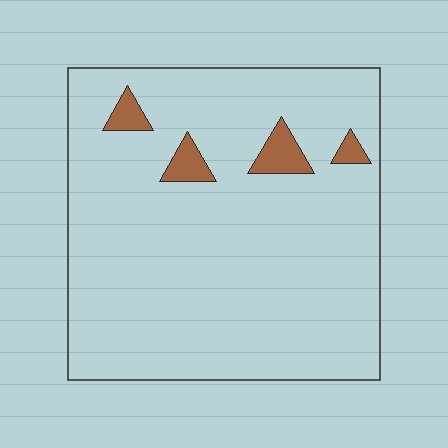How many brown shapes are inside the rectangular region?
4.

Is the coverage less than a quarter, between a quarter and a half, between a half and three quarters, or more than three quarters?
Less than a quarter.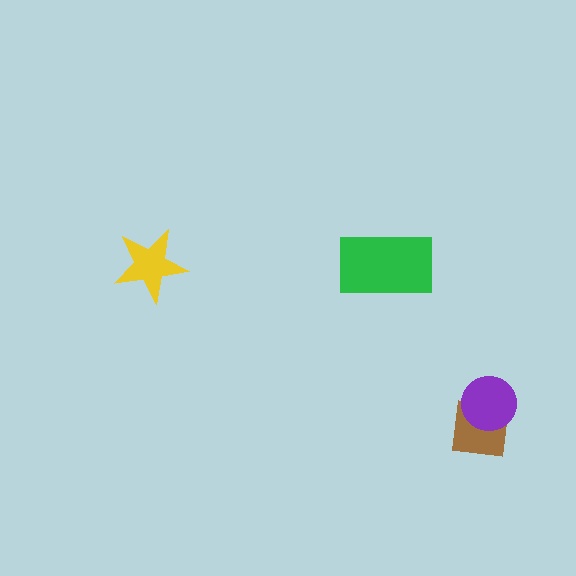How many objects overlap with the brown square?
1 object overlaps with the brown square.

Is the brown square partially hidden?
Yes, it is partially covered by another shape.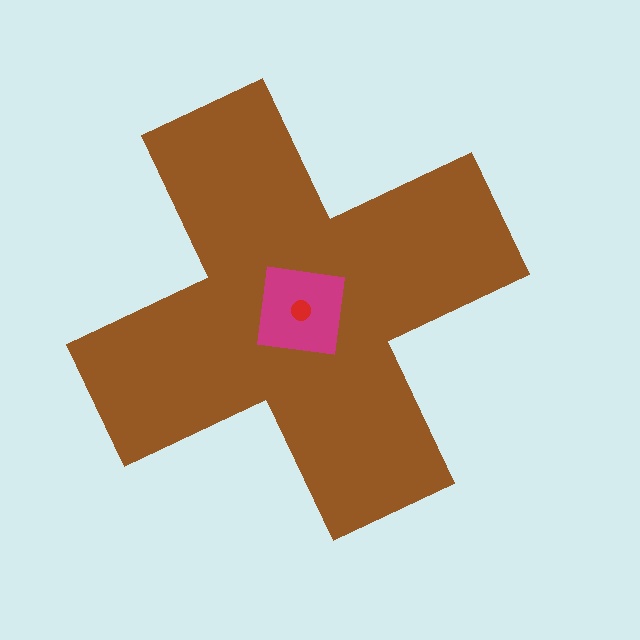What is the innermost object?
The red circle.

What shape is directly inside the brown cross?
The magenta square.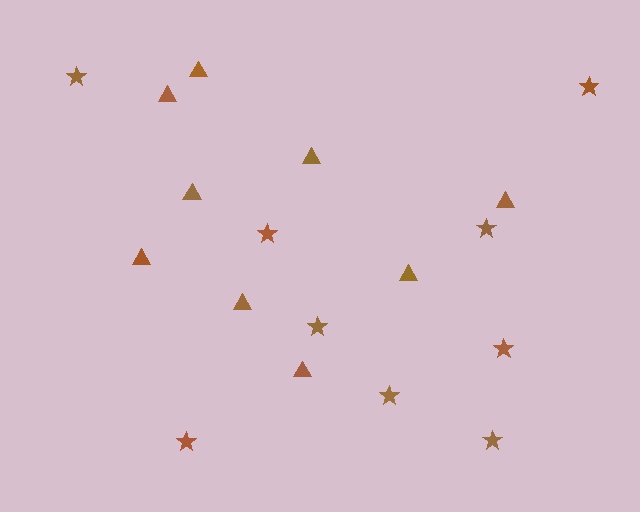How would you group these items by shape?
There are 2 groups: one group of triangles (9) and one group of stars (9).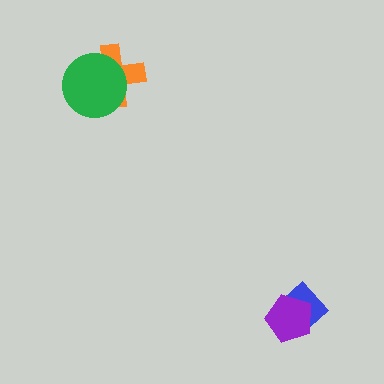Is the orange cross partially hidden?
Yes, it is partially covered by another shape.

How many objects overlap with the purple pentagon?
1 object overlaps with the purple pentagon.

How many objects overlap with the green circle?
1 object overlaps with the green circle.